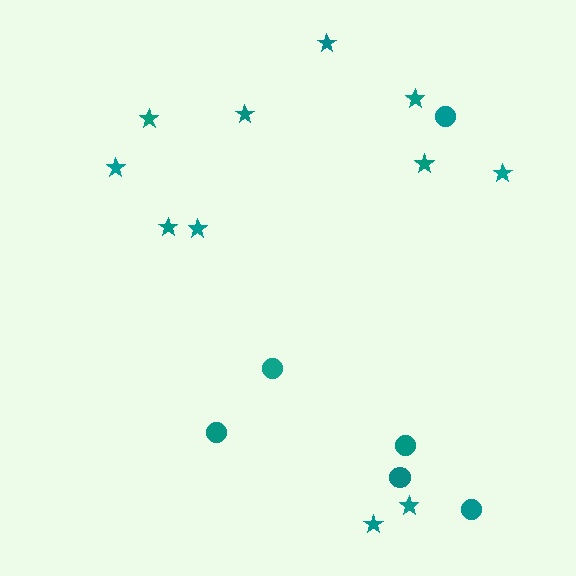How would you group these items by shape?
There are 2 groups: one group of stars (11) and one group of circles (6).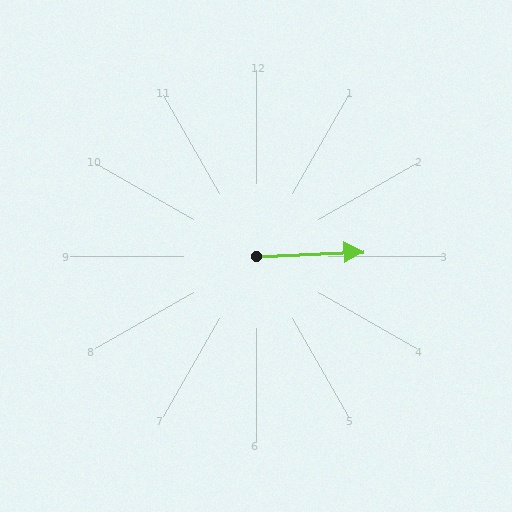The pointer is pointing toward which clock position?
Roughly 3 o'clock.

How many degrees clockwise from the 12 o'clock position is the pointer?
Approximately 87 degrees.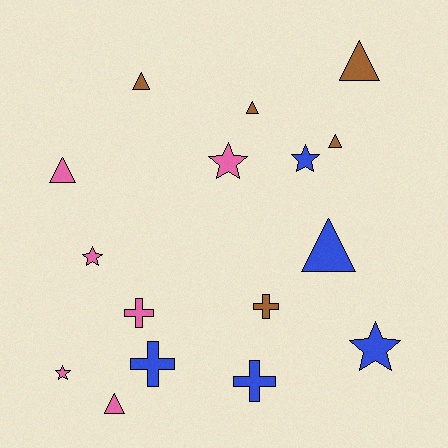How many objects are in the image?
There are 16 objects.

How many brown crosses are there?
There is 1 brown cross.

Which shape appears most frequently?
Triangle, with 7 objects.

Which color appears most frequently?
Pink, with 6 objects.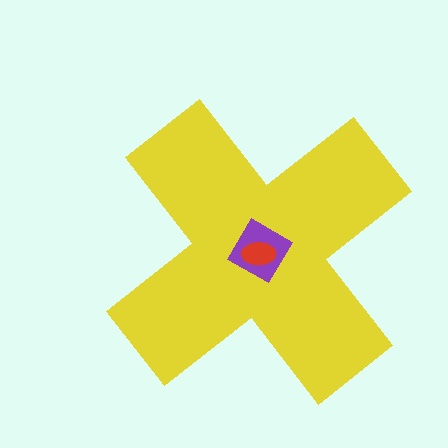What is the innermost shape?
The red ellipse.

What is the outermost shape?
The yellow cross.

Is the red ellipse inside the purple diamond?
Yes.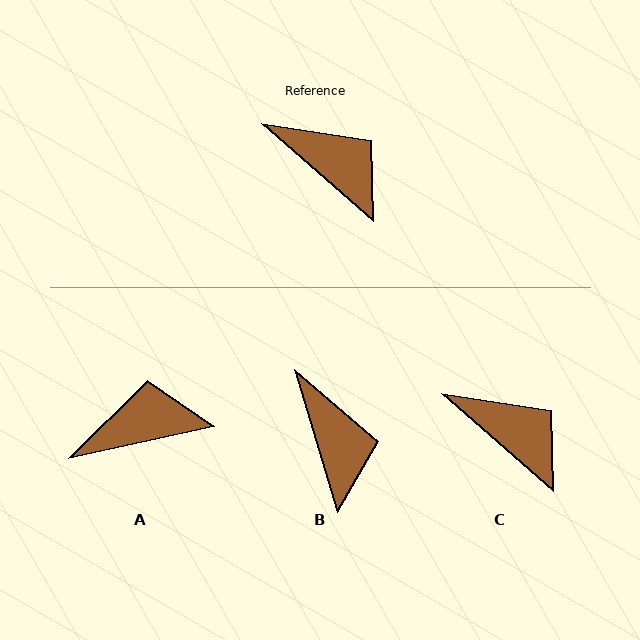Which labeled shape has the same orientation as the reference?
C.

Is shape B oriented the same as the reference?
No, it is off by about 32 degrees.